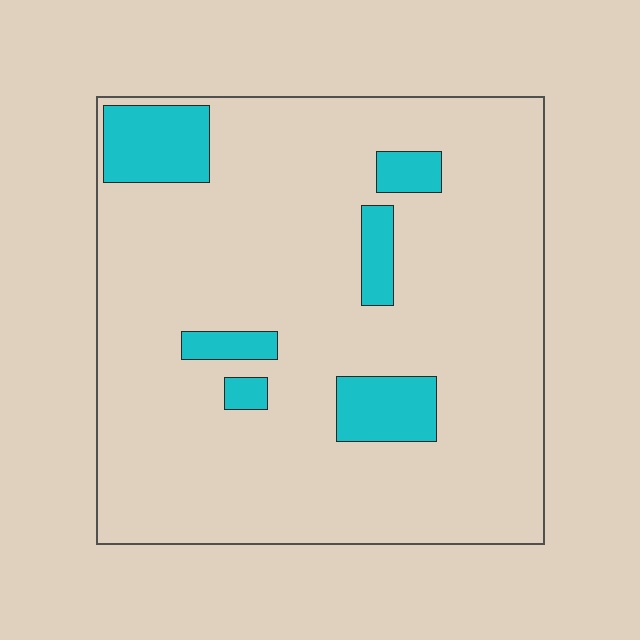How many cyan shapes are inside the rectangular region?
6.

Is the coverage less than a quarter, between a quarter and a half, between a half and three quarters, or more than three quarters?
Less than a quarter.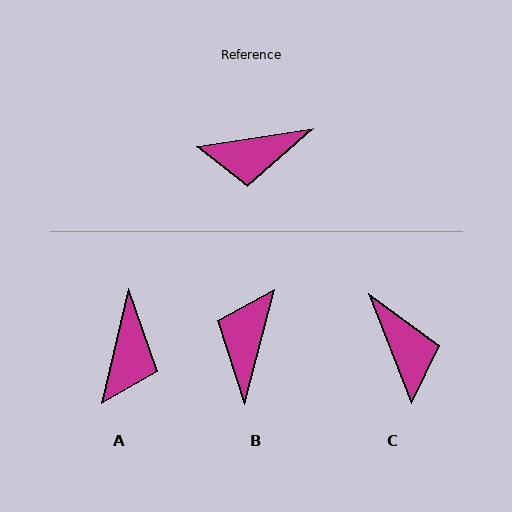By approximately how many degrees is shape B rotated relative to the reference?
Approximately 113 degrees clockwise.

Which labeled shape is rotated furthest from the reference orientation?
B, about 113 degrees away.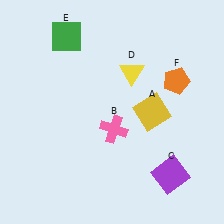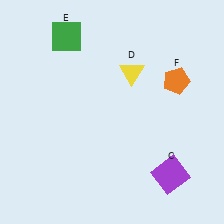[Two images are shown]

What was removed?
The pink cross (B), the yellow square (A) were removed in Image 2.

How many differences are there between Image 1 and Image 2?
There are 2 differences between the two images.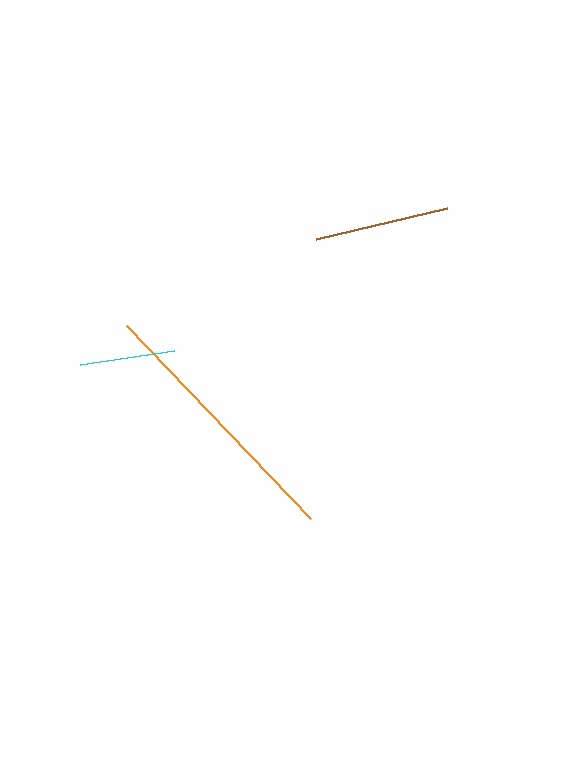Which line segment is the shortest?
The cyan line is the shortest at approximately 96 pixels.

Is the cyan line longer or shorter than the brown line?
The brown line is longer than the cyan line.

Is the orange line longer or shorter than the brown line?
The orange line is longer than the brown line.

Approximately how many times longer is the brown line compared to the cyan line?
The brown line is approximately 1.4 times the length of the cyan line.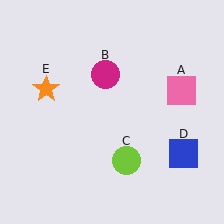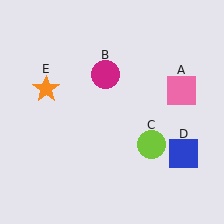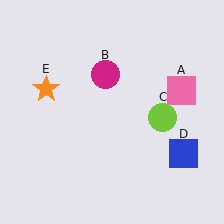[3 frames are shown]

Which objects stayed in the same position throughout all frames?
Pink square (object A) and magenta circle (object B) and blue square (object D) and orange star (object E) remained stationary.